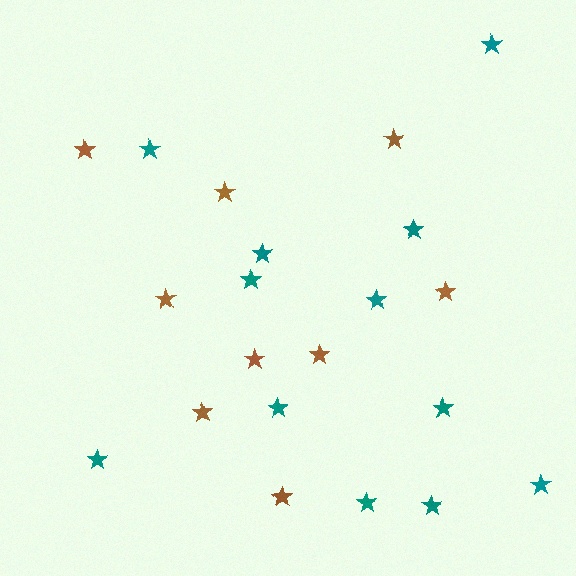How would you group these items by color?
There are 2 groups: one group of teal stars (12) and one group of brown stars (9).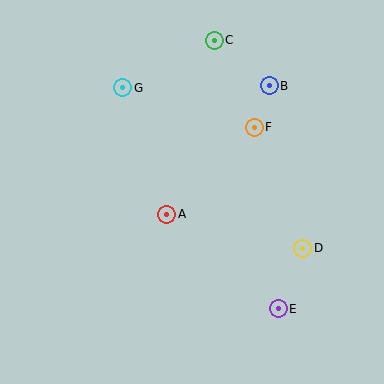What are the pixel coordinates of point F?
Point F is at (254, 127).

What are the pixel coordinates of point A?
Point A is at (167, 214).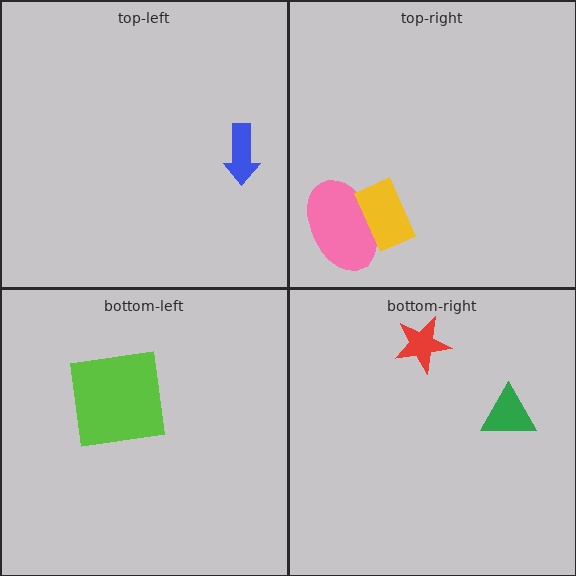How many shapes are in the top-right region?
2.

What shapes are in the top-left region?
The blue arrow.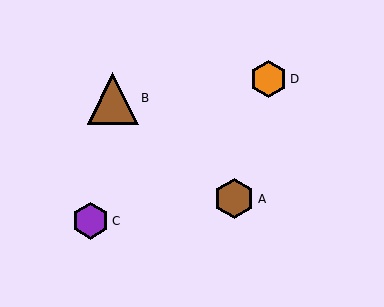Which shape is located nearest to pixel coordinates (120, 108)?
The brown triangle (labeled B) at (113, 98) is nearest to that location.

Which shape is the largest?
The brown triangle (labeled B) is the largest.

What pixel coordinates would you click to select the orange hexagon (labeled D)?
Click at (269, 79) to select the orange hexagon D.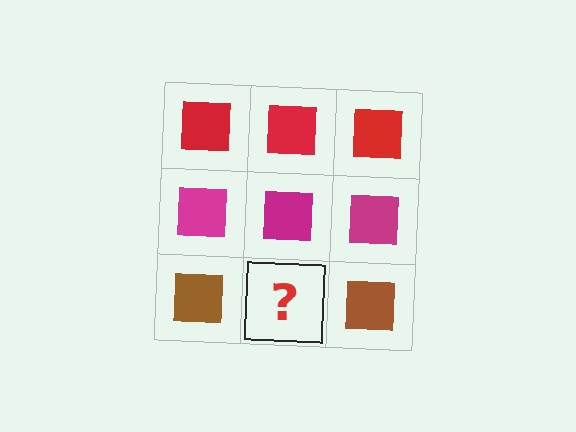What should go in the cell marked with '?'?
The missing cell should contain a brown square.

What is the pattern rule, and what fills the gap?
The rule is that each row has a consistent color. The gap should be filled with a brown square.